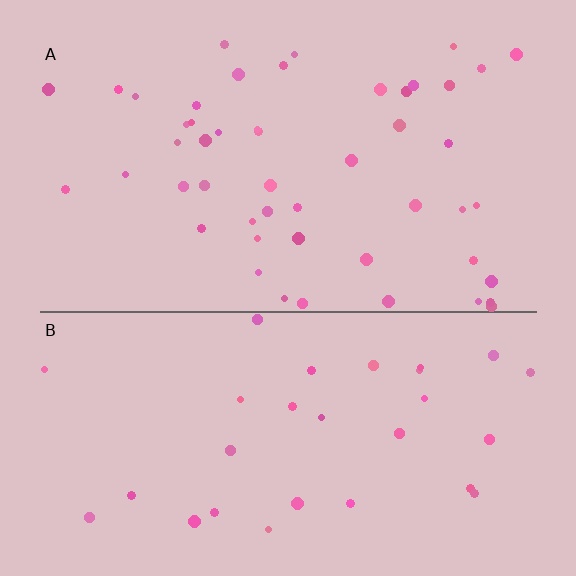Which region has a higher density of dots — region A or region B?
A (the top).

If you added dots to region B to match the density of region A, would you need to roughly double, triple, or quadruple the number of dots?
Approximately double.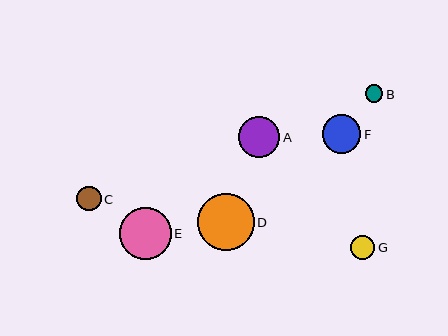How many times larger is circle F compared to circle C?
Circle F is approximately 1.6 times the size of circle C.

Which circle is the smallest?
Circle B is the smallest with a size of approximately 17 pixels.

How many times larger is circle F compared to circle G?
Circle F is approximately 1.6 times the size of circle G.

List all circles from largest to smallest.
From largest to smallest: D, E, A, F, C, G, B.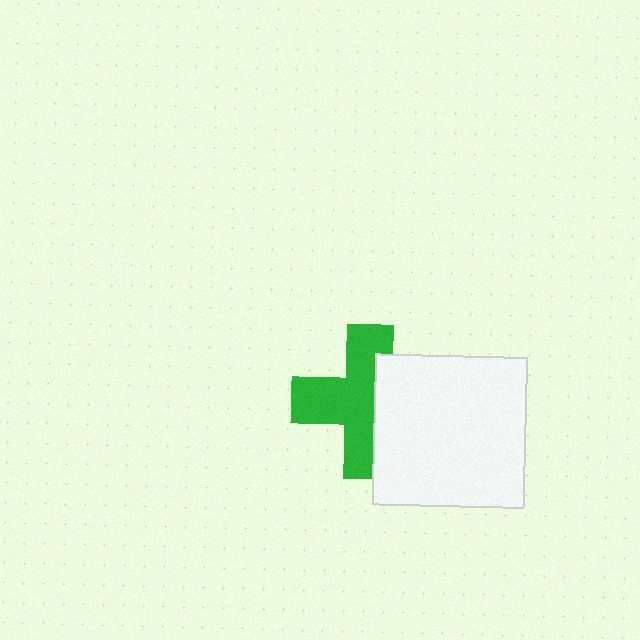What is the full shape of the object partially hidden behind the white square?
The partially hidden object is a green cross.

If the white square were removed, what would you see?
You would see the complete green cross.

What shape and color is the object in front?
The object in front is a white square.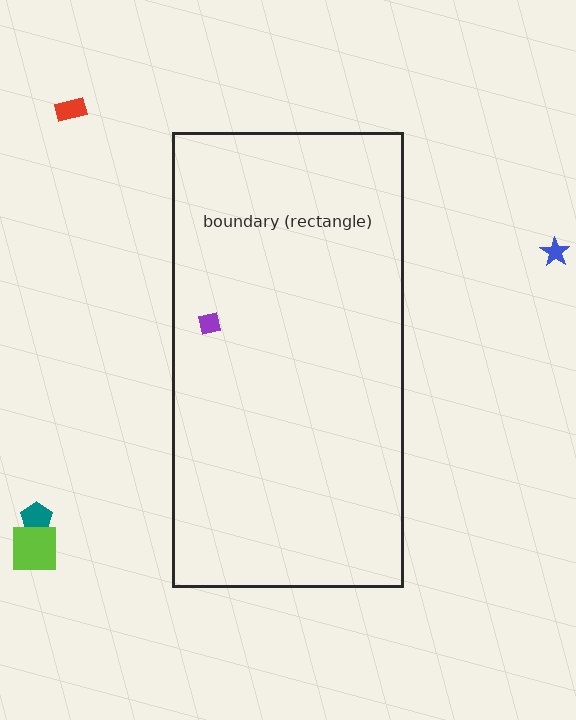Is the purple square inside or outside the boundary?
Inside.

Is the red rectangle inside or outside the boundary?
Outside.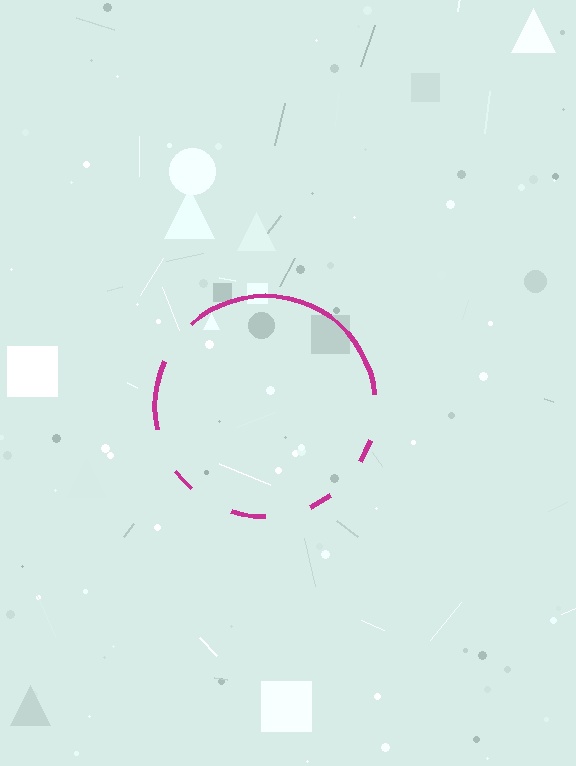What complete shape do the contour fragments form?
The contour fragments form a circle.